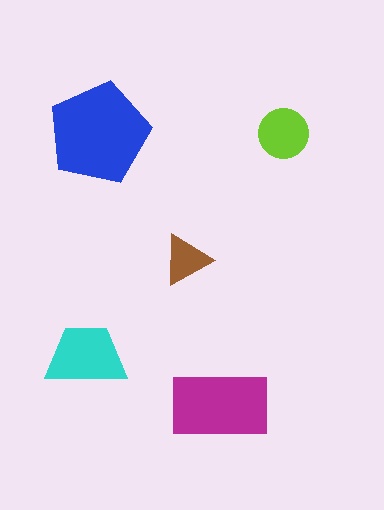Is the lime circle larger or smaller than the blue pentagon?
Smaller.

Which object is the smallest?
The brown triangle.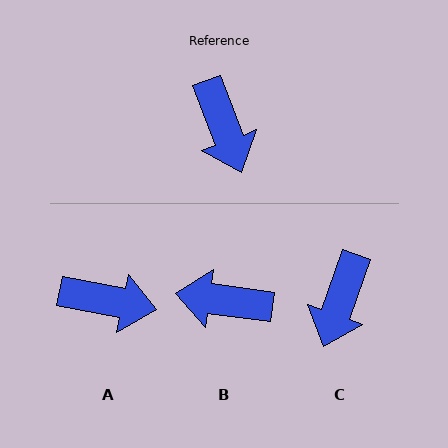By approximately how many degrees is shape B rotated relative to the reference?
Approximately 119 degrees clockwise.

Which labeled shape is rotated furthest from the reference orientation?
B, about 119 degrees away.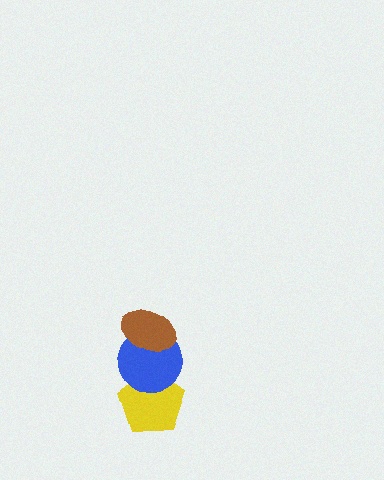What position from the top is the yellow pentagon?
The yellow pentagon is 3rd from the top.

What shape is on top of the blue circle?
The brown ellipse is on top of the blue circle.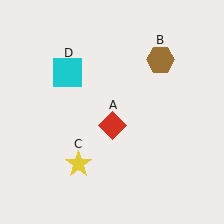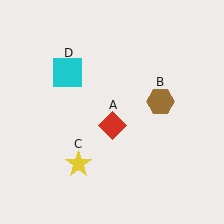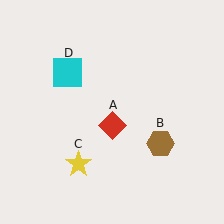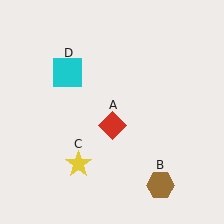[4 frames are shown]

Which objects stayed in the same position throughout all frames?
Red diamond (object A) and yellow star (object C) and cyan square (object D) remained stationary.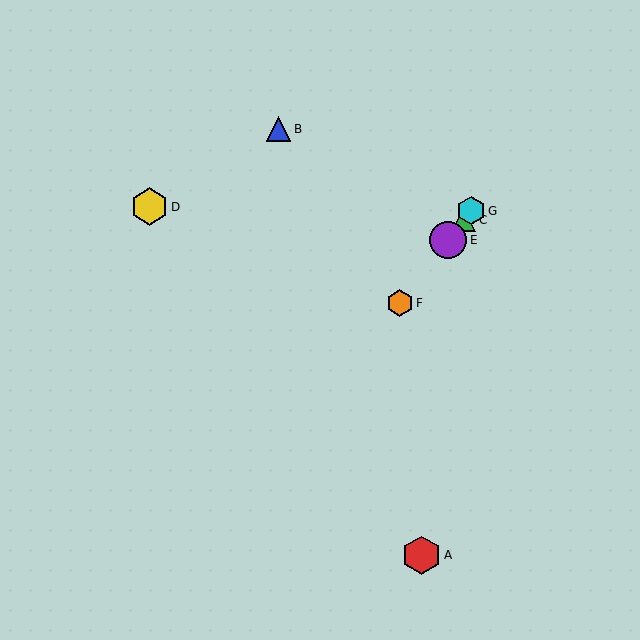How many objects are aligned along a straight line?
4 objects (C, E, F, G) are aligned along a straight line.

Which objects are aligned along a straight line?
Objects C, E, F, G are aligned along a straight line.